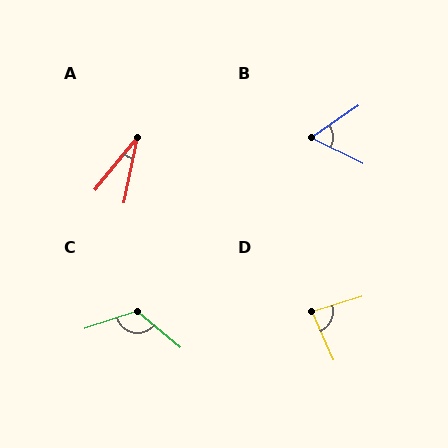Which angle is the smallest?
A, at approximately 27 degrees.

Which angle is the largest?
C, at approximately 122 degrees.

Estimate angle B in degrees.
Approximately 61 degrees.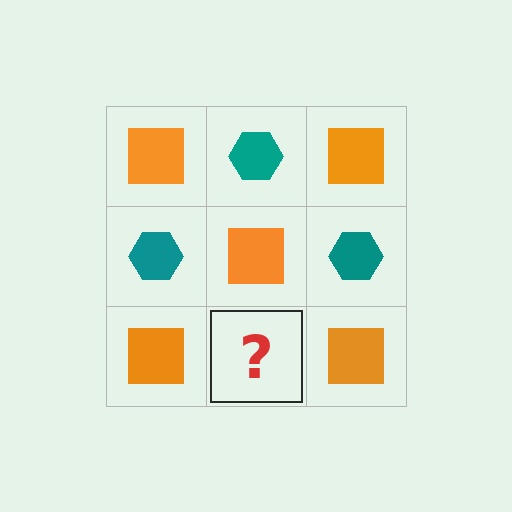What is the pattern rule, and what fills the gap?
The rule is that it alternates orange square and teal hexagon in a checkerboard pattern. The gap should be filled with a teal hexagon.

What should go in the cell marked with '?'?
The missing cell should contain a teal hexagon.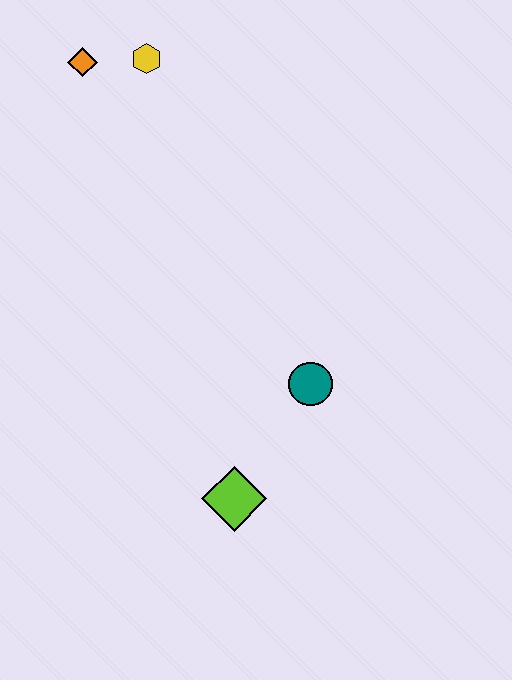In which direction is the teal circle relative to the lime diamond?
The teal circle is above the lime diamond.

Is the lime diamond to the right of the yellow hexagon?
Yes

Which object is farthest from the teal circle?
The orange diamond is farthest from the teal circle.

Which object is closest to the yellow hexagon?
The orange diamond is closest to the yellow hexagon.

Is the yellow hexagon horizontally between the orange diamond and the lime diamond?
Yes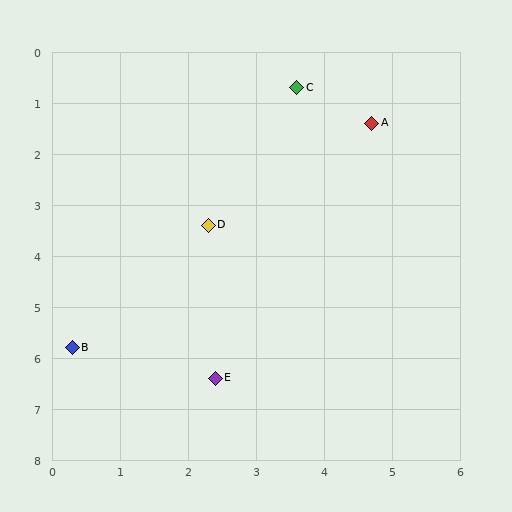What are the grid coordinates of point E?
Point E is at approximately (2.4, 6.4).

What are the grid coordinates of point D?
Point D is at approximately (2.3, 3.4).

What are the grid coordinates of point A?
Point A is at approximately (4.7, 1.4).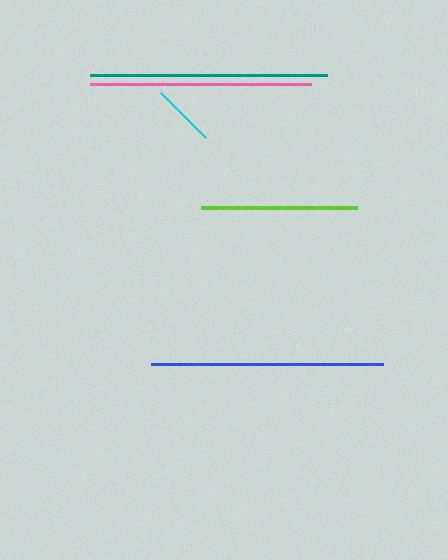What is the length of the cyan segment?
The cyan segment is approximately 64 pixels long.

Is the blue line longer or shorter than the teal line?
The teal line is longer than the blue line.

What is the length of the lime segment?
The lime segment is approximately 157 pixels long.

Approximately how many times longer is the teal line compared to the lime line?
The teal line is approximately 1.5 times the length of the lime line.